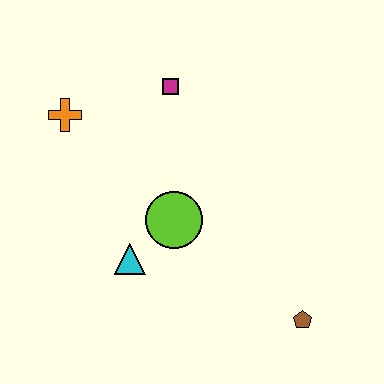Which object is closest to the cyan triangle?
The lime circle is closest to the cyan triangle.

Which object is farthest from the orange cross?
The brown pentagon is farthest from the orange cross.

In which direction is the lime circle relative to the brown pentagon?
The lime circle is to the left of the brown pentagon.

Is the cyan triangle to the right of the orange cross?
Yes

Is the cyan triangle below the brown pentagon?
No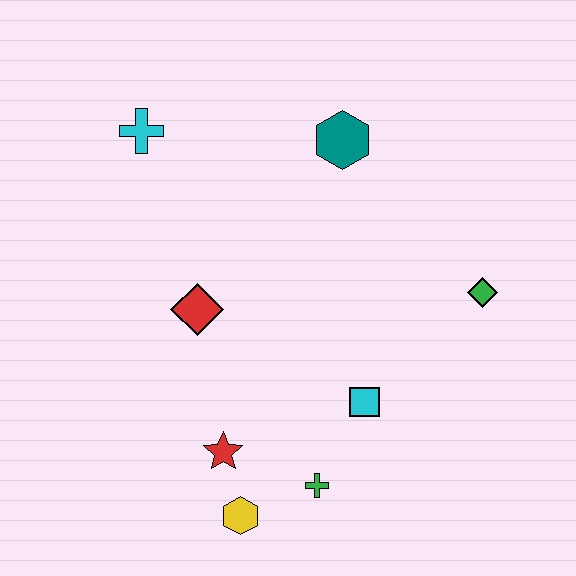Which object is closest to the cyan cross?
The red diamond is closest to the cyan cross.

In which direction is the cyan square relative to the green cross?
The cyan square is above the green cross.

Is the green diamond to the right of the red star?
Yes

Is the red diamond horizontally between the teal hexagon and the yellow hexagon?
No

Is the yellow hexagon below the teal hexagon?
Yes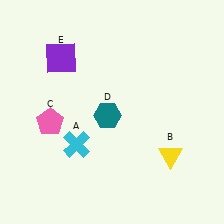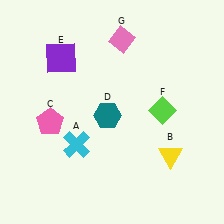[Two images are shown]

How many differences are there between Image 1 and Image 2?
There are 2 differences between the two images.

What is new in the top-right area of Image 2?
A lime diamond (F) was added in the top-right area of Image 2.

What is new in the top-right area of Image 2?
A pink diamond (G) was added in the top-right area of Image 2.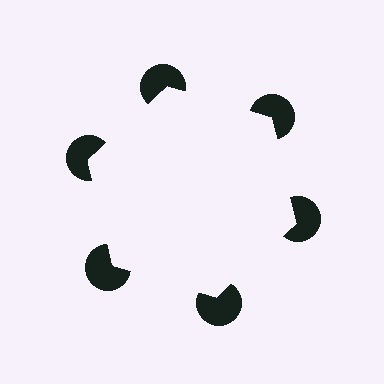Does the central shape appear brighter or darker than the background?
It typically appears slightly brighter than the background, even though no actual brightness change is drawn.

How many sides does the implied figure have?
6 sides.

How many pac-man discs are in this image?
There are 6 — one at each vertex of the illusory hexagon.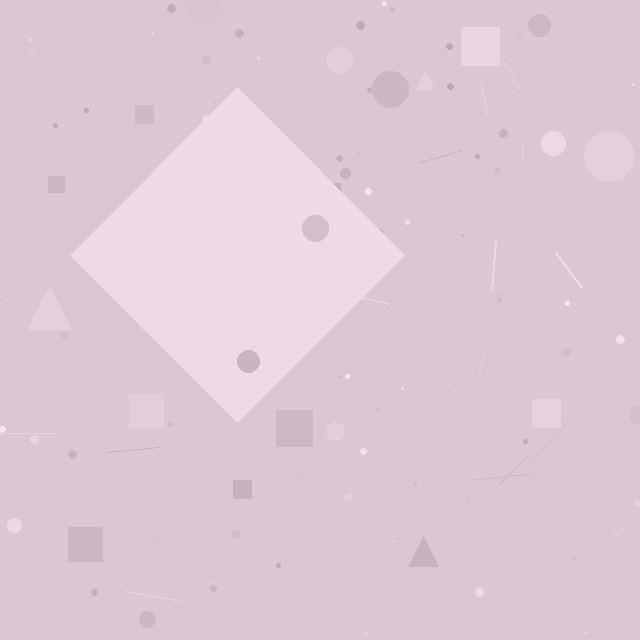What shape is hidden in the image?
A diamond is hidden in the image.